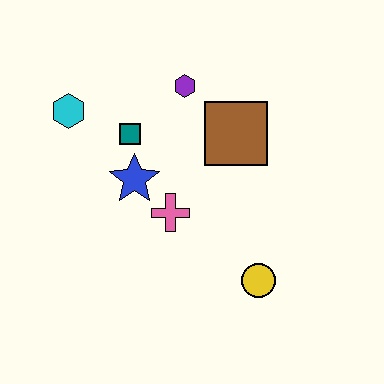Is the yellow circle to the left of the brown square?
No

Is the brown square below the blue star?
No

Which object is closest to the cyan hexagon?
The teal square is closest to the cyan hexagon.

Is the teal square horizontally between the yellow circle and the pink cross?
No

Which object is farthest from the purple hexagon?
The yellow circle is farthest from the purple hexagon.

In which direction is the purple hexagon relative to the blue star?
The purple hexagon is above the blue star.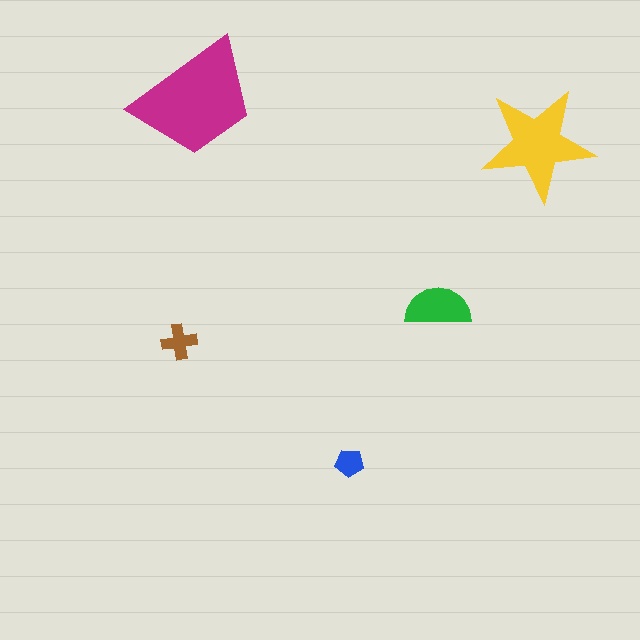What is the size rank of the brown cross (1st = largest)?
4th.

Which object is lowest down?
The blue pentagon is bottommost.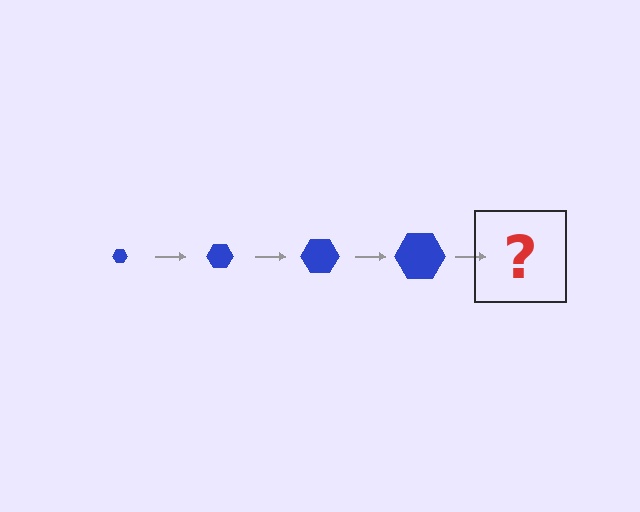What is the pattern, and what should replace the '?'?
The pattern is that the hexagon gets progressively larger each step. The '?' should be a blue hexagon, larger than the previous one.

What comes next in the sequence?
The next element should be a blue hexagon, larger than the previous one.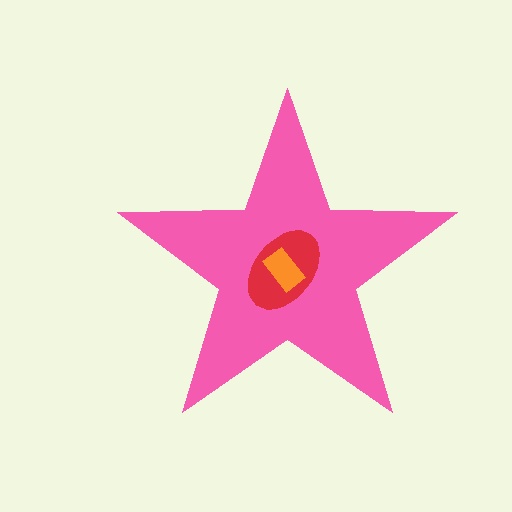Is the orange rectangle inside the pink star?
Yes.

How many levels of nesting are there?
3.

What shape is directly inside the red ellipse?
The orange rectangle.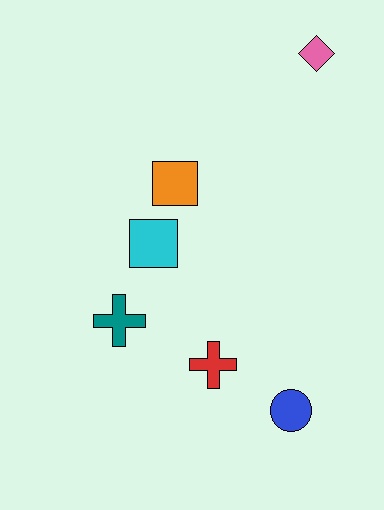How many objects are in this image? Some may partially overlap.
There are 6 objects.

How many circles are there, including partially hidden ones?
There is 1 circle.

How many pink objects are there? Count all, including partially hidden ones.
There is 1 pink object.